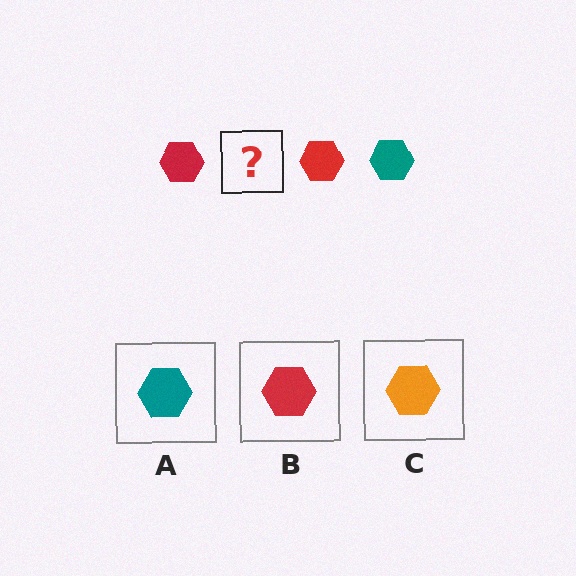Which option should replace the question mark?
Option A.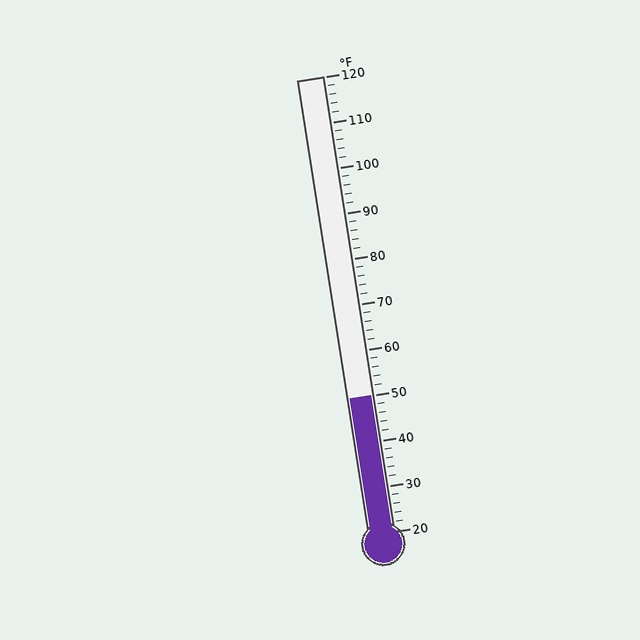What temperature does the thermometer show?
The thermometer shows approximately 50°F.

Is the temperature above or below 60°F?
The temperature is below 60°F.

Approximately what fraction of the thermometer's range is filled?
The thermometer is filled to approximately 30% of its range.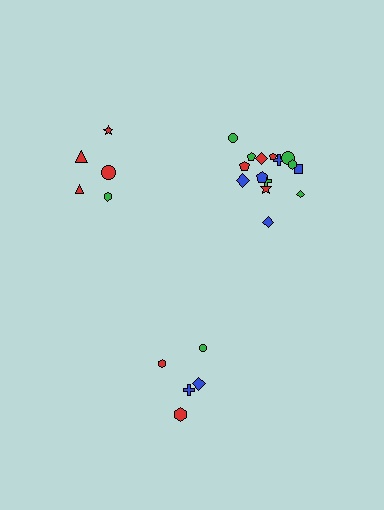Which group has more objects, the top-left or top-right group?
The top-right group.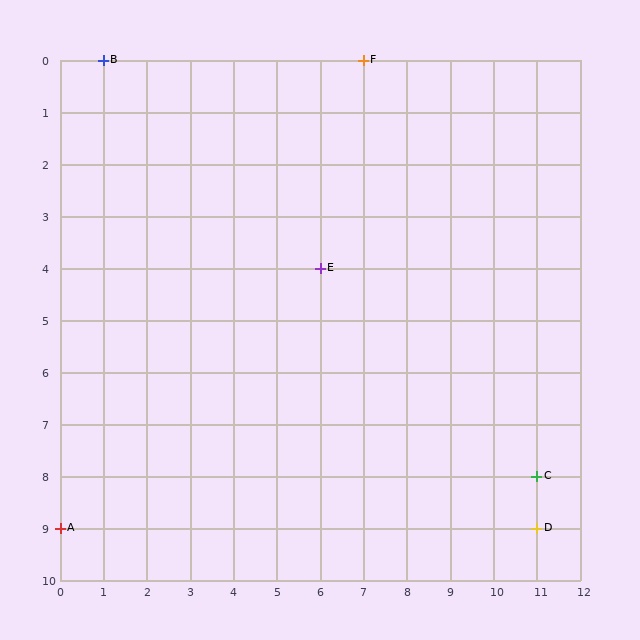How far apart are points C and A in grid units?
Points C and A are 11 columns and 1 row apart (about 11.0 grid units diagonally).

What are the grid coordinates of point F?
Point F is at grid coordinates (7, 0).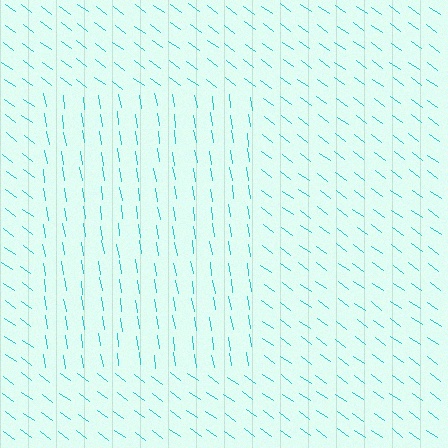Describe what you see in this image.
The image is filled with small cyan line segments. A rectangle region in the image has lines oriented differently from the surrounding lines, creating a visible texture boundary.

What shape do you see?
I see a rectangle.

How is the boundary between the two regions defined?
The boundary is defined purely by a change in line orientation (approximately 45 degrees difference). All lines are the same color and thickness.